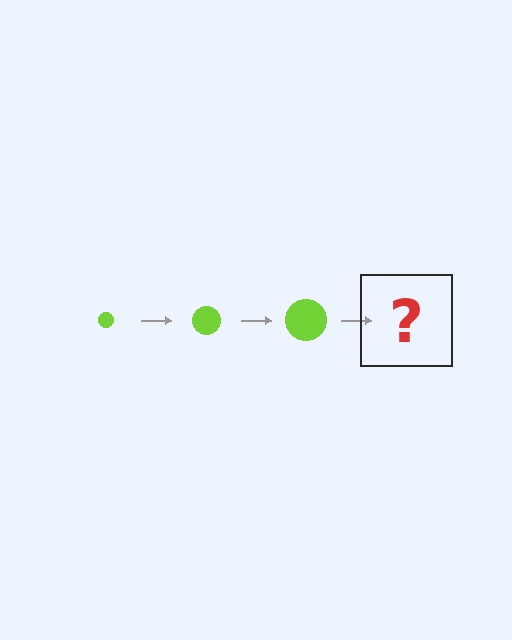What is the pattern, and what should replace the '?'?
The pattern is that the circle gets progressively larger each step. The '?' should be a lime circle, larger than the previous one.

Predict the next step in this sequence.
The next step is a lime circle, larger than the previous one.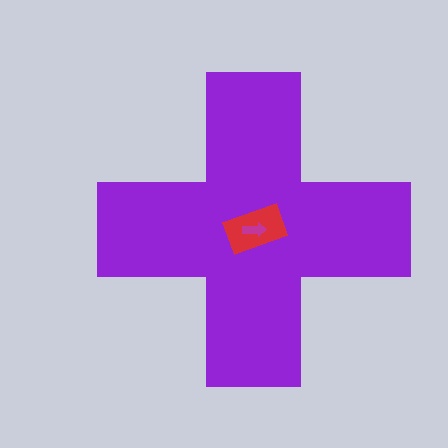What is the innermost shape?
The magenta arrow.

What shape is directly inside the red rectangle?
The magenta arrow.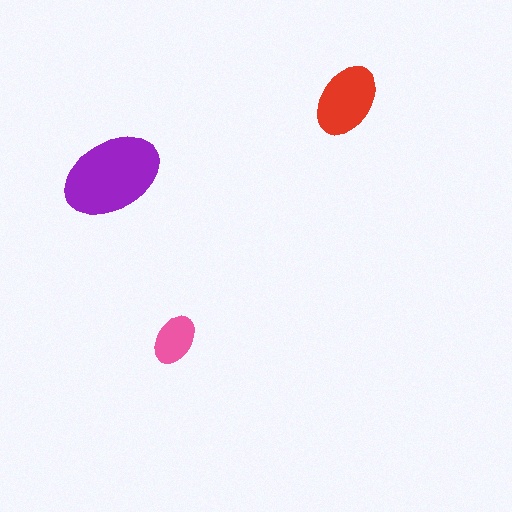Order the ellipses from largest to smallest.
the purple one, the red one, the pink one.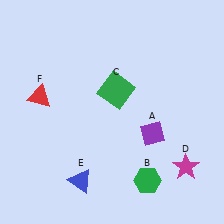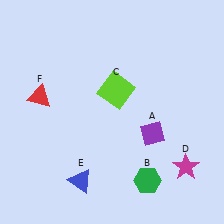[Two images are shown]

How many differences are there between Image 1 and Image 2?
There is 1 difference between the two images.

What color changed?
The square (C) changed from green in Image 1 to lime in Image 2.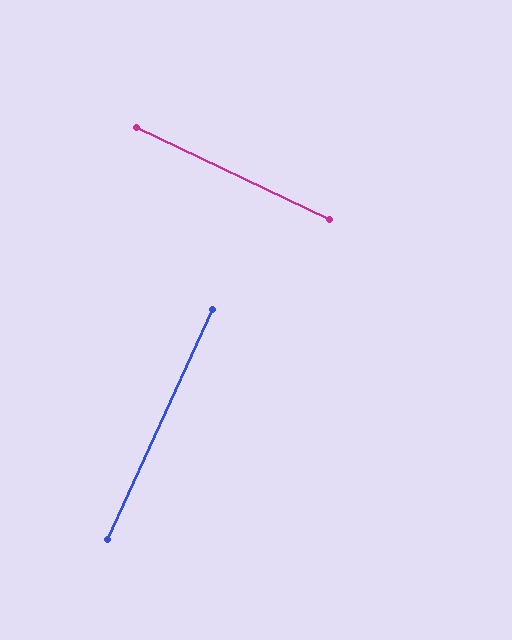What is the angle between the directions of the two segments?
Approximately 89 degrees.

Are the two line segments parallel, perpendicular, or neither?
Perpendicular — they meet at approximately 89°.